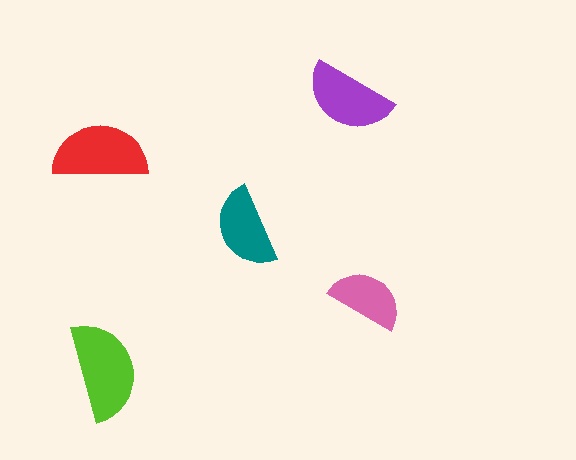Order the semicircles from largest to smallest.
the lime one, the red one, the purple one, the teal one, the pink one.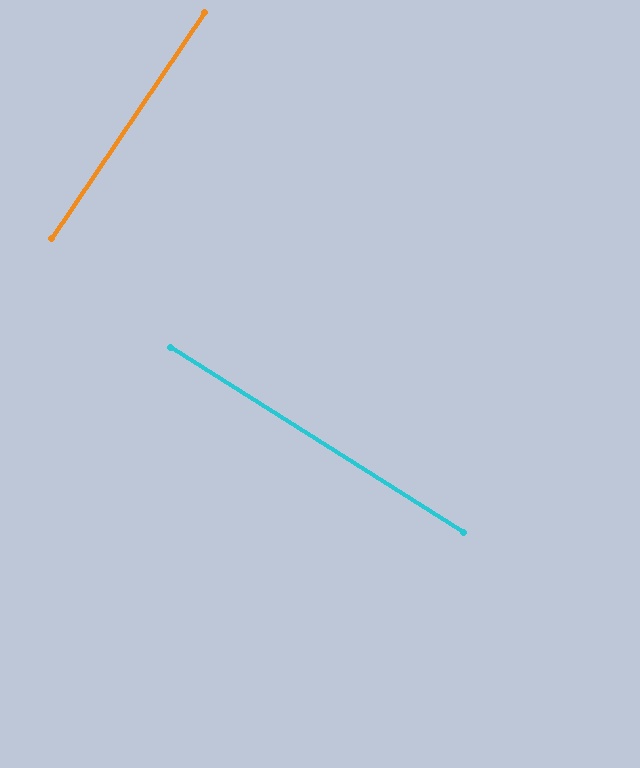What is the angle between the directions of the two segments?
Approximately 88 degrees.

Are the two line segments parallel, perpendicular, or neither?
Perpendicular — they meet at approximately 88°.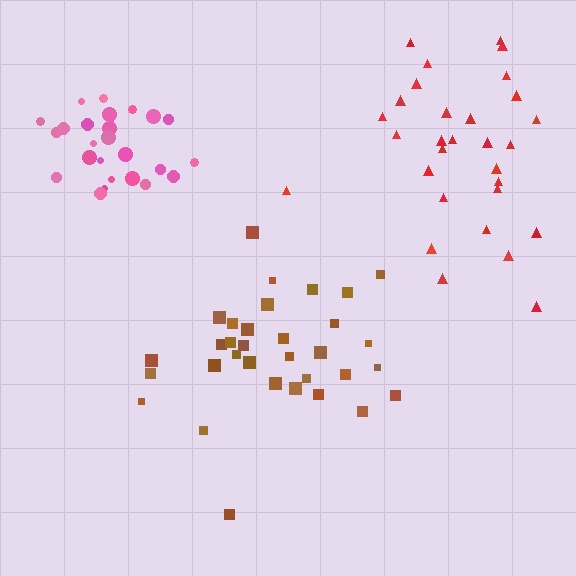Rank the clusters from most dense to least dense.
pink, brown, red.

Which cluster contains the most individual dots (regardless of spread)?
Brown (33).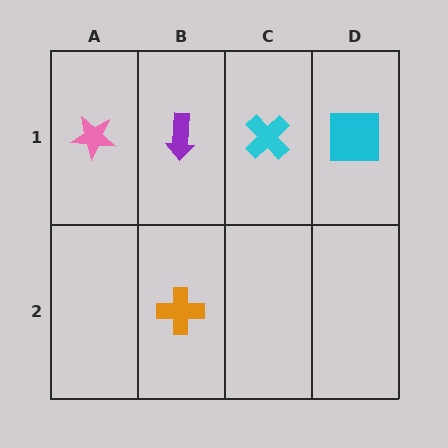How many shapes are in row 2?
1 shape.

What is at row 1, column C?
A cyan cross.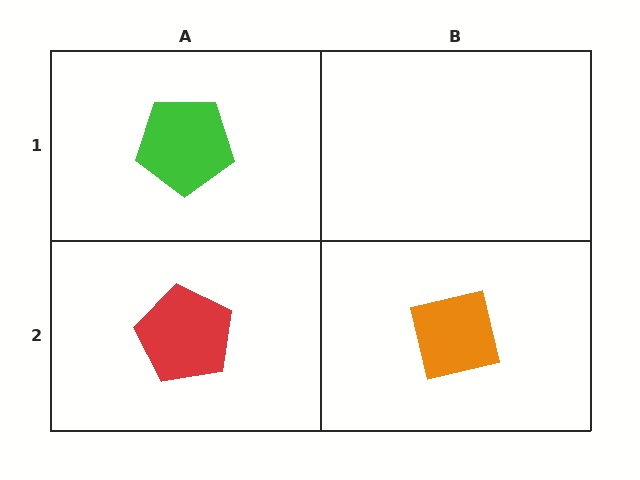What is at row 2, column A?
A red pentagon.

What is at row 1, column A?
A green pentagon.